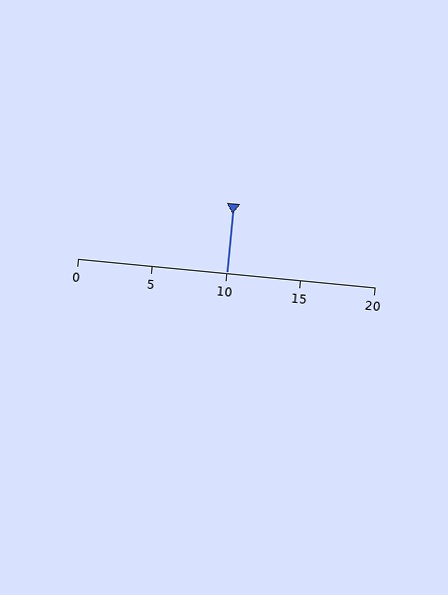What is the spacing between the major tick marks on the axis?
The major ticks are spaced 5 apart.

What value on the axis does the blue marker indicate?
The marker indicates approximately 10.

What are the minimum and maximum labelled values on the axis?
The axis runs from 0 to 20.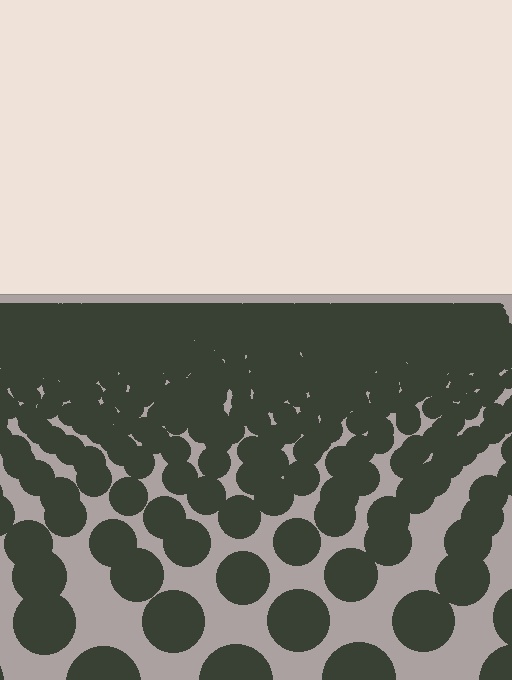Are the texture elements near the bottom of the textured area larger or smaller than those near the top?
Larger. Near the bottom, elements are closer to the viewer and appear at a bigger on-screen size.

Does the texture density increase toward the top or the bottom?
Density increases toward the top.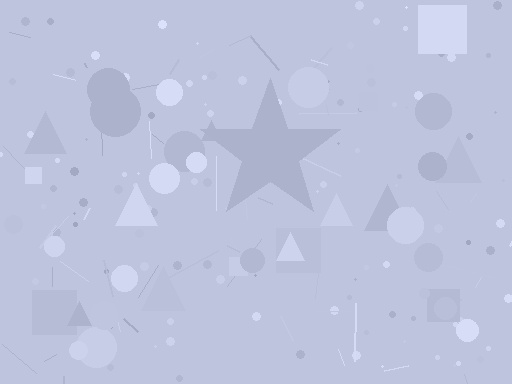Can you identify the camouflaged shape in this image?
The camouflaged shape is a star.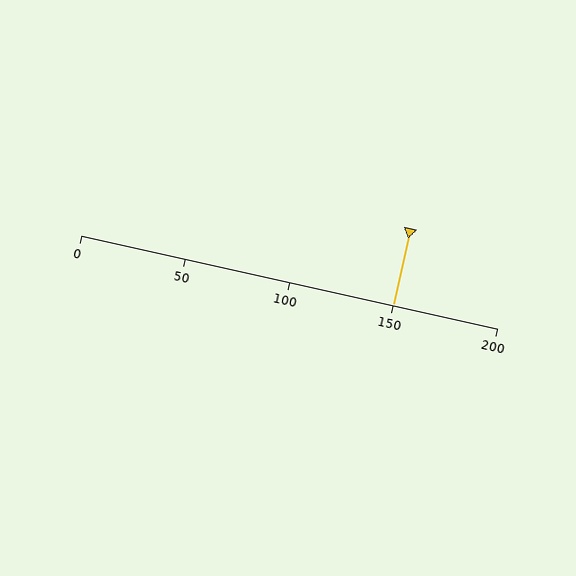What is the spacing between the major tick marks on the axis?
The major ticks are spaced 50 apart.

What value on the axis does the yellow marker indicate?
The marker indicates approximately 150.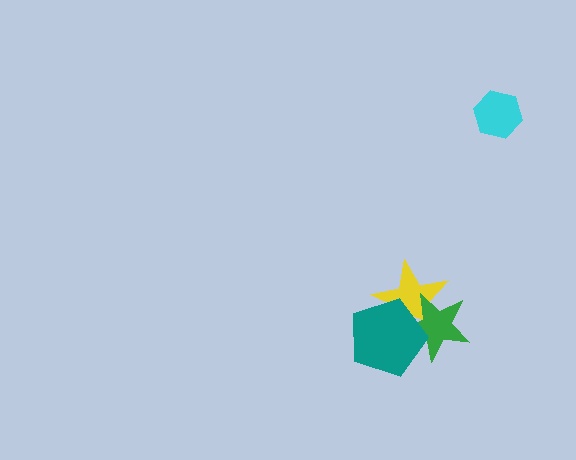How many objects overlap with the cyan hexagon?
0 objects overlap with the cyan hexagon.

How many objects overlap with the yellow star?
2 objects overlap with the yellow star.